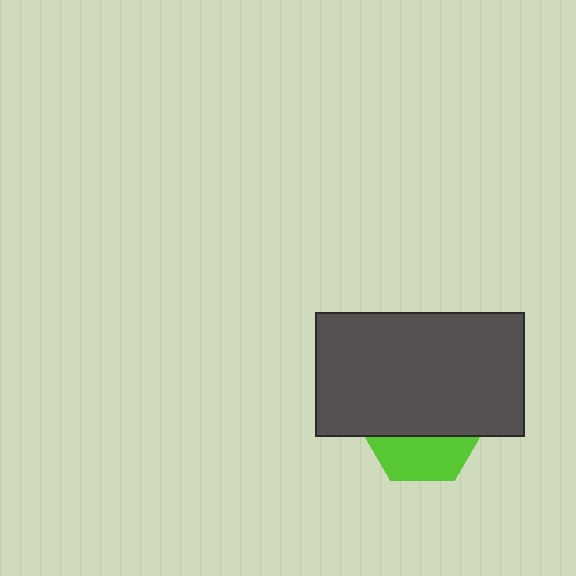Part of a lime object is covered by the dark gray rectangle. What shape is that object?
It is a hexagon.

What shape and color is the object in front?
The object in front is a dark gray rectangle.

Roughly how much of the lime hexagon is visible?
A small part of it is visible (roughly 36%).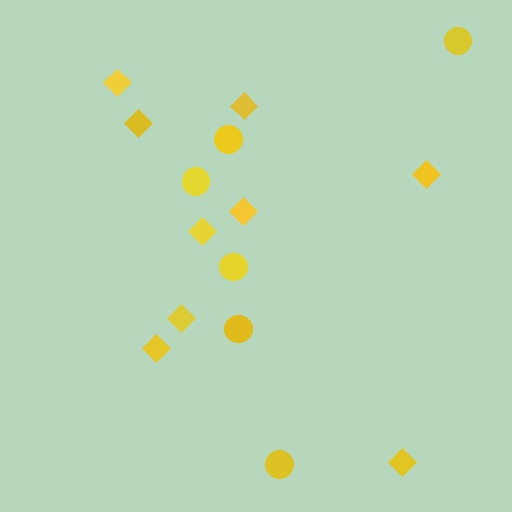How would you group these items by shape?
There are 2 groups: one group of diamonds (9) and one group of circles (6).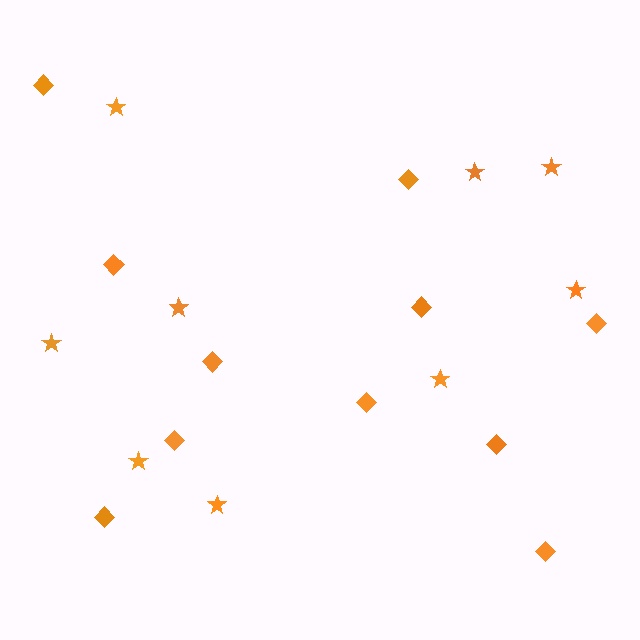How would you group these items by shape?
There are 2 groups: one group of stars (9) and one group of diamonds (11).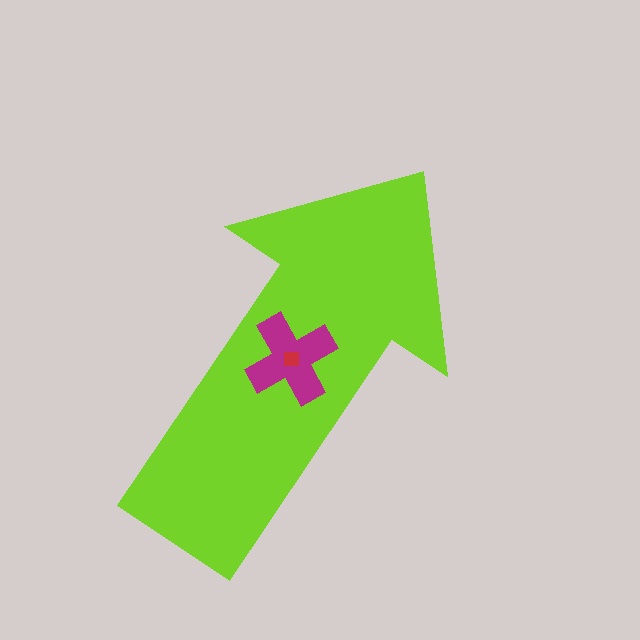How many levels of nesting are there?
3.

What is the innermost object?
The red square.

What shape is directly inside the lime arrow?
The magenta cross.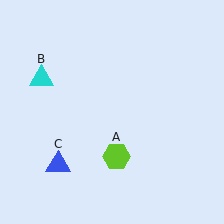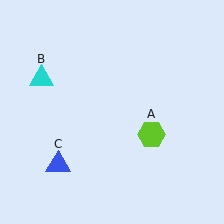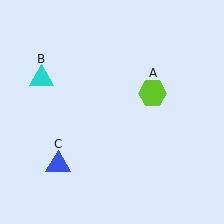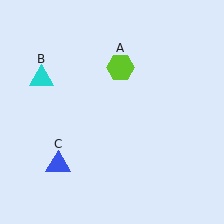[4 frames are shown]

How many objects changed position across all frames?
1 object changed position: lime hexagon (object A).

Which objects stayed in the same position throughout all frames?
Cyan triangle (object B) and blue triangle (object C) remained stationary.